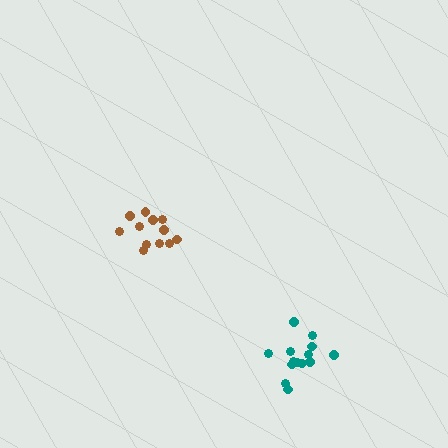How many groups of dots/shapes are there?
There are 2 groups.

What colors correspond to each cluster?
The clusters are colored: brown, teal.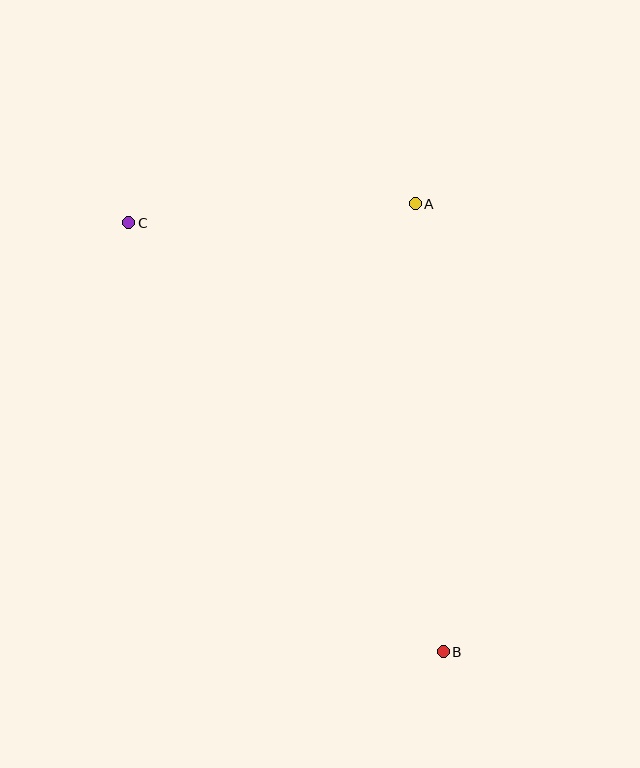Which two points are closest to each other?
Points A and C are closest to each other.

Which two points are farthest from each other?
Points B and C are farthest from each other.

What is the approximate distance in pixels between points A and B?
The distance between A and B is approximately 449 pixels.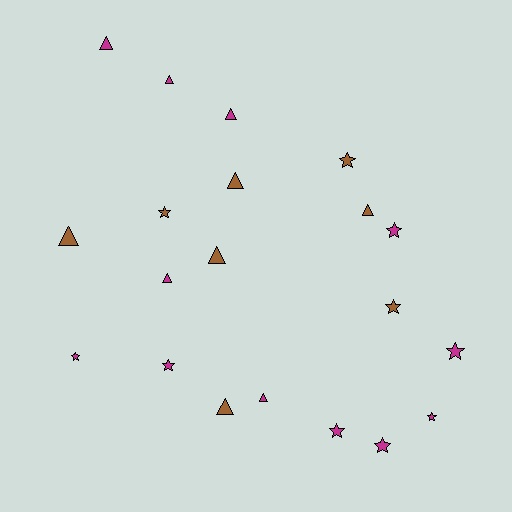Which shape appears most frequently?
Triangle, with 10 objects.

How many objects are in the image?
There are 20 objects.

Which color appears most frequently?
Magenta, with 12 objects.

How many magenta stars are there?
There are 7 magenta stars.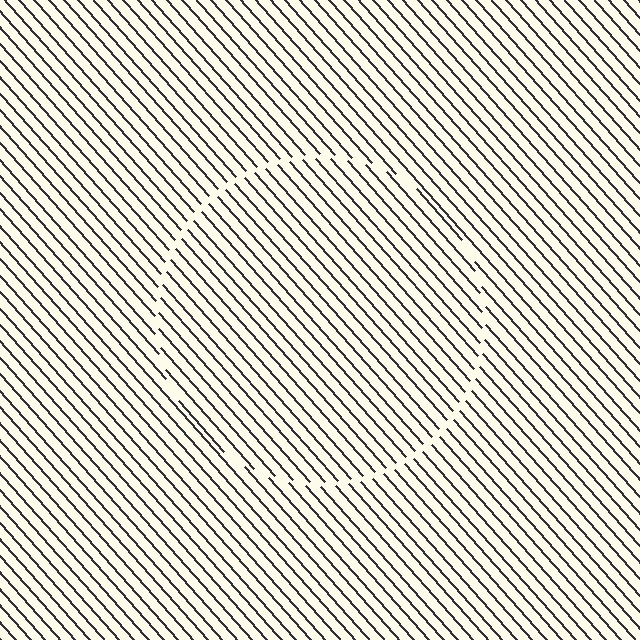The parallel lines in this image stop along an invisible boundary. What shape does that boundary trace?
An illusory circle. The interior of the shape contains the same grating, shifted by half a period — the contour is defined by the phase discontinuity where line-ends from the inner and outer gratings abut.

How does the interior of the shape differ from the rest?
The interior of the shape contains the same grating, shifted by half a period — the contour is defined by the phase discontinuity where line-ends from the inner and outer gratings abut.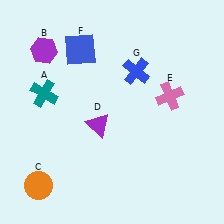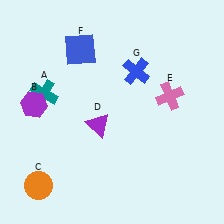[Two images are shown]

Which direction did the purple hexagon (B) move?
The purple hexagon (B) moved down.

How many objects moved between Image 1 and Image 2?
1 object moved between the two images.